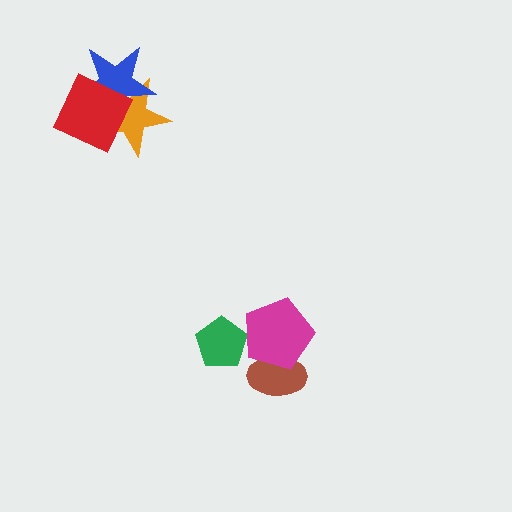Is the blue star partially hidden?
Yes, it is partially covered by another shape.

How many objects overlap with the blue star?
2 objects overlap with the blue star.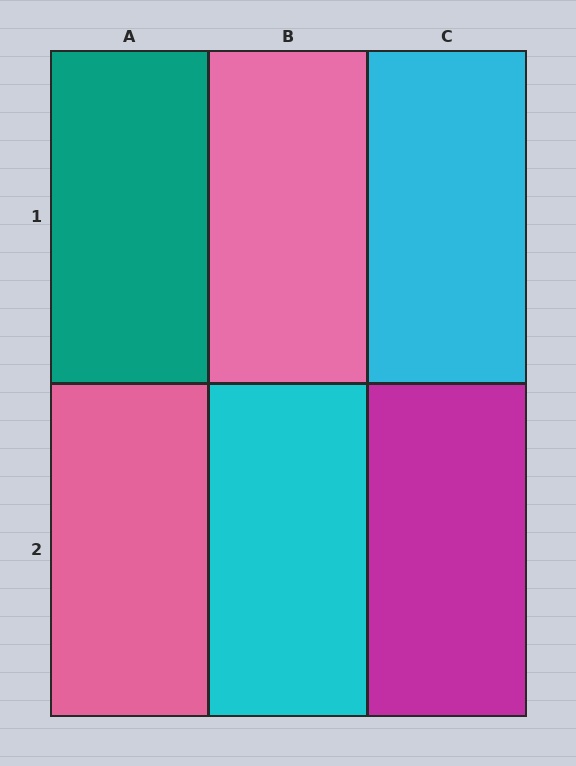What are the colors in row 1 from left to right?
Teal, pink, cyan.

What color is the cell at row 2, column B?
Cyan.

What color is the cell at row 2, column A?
Pink.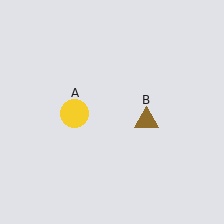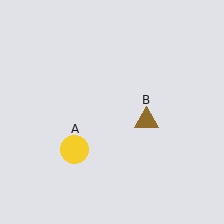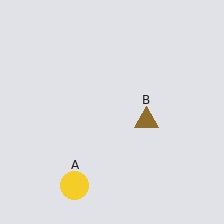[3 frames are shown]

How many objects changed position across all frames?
1 object changed position: yellow circle (object A).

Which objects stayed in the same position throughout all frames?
Brown triangle (object B) remained stationary.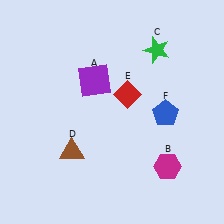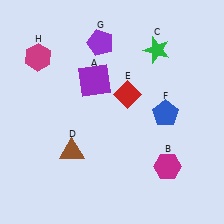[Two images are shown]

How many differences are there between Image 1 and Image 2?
There are 2 differences between the two images.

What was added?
A purple pentagon (G), a magenta hexagon (H) were added in Image 2.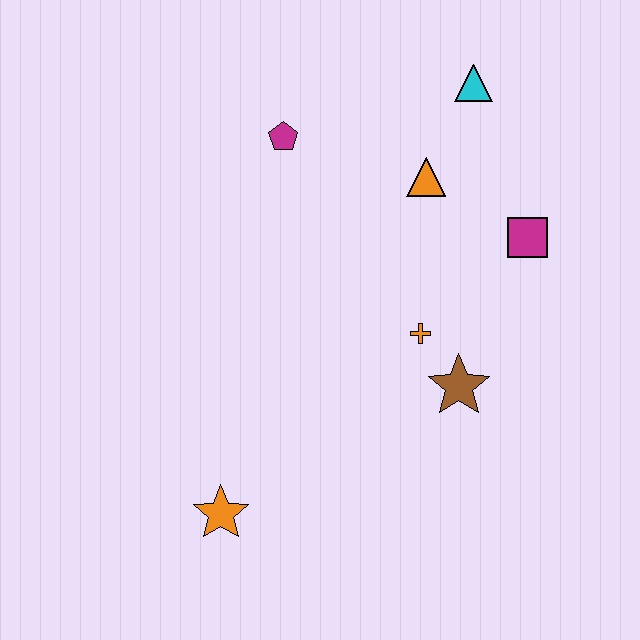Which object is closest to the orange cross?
The brown star is closest to the orange cross.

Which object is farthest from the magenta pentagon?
The orange star is farthest from the magenta pentagon.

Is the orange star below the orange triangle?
Yes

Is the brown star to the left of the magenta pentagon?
No